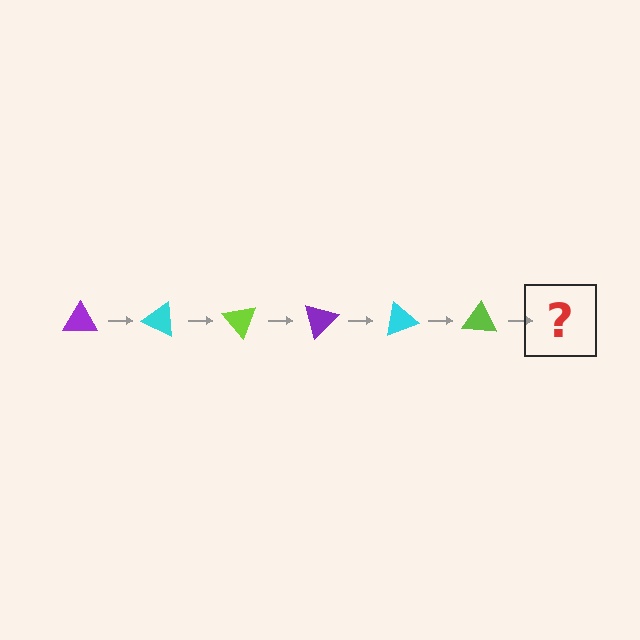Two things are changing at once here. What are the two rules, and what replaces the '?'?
The two rules are that it rotates 25 degrees each step and the color cycles through purple, cyan, and lime. The '?' should be a purple triangle, rotated 150 degrees from the start.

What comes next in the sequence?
The next element should be a purple triangle, rotated 150 degrees from the start.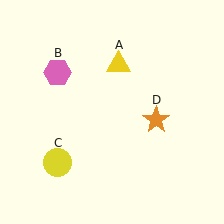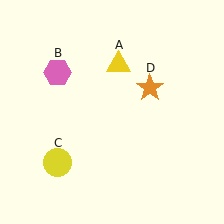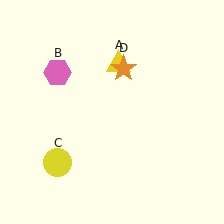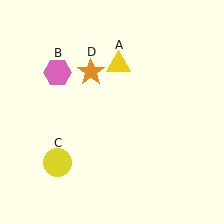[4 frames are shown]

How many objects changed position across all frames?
1 object changed position: orange star (object D).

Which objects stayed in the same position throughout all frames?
Yellow triangle (object A) and pink hexagon (object B) and yellow circle (object C) remained stationary.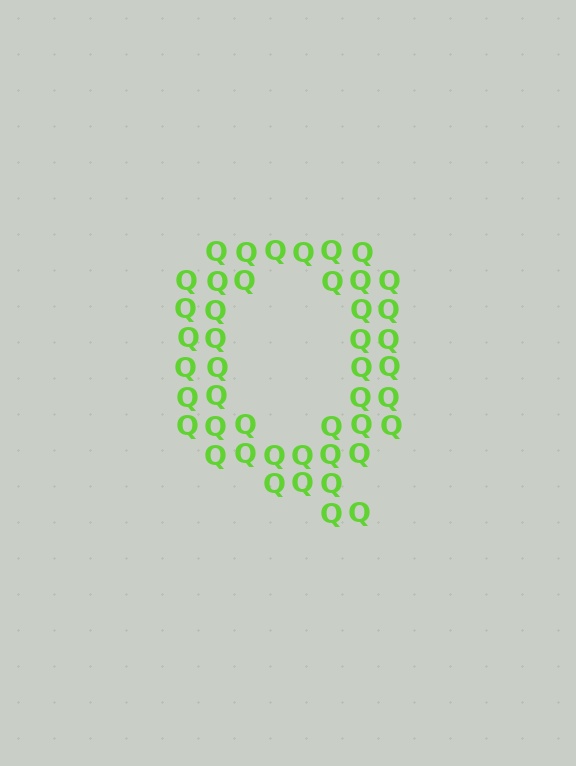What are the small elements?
The small elements are letter Q's.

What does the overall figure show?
The overall figure shows the letter Q.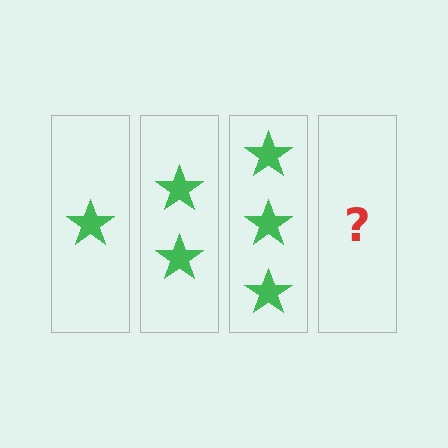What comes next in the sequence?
The next element should be 4 stars.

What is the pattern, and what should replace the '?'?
The pattern is that each step adds one more star. The '?' should be 4 stars.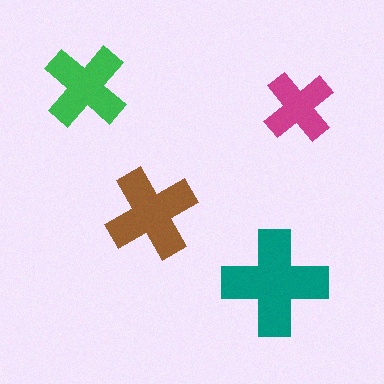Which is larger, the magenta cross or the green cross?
The green one.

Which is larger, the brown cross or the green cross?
The brown one.